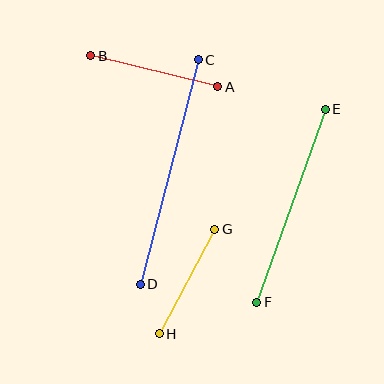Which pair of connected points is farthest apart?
Points C and D are farthest apart.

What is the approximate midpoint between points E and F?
The midpoint is at approximately (291, 206) pixels.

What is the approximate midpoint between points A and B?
The midpoint is at approximately (154, 71) pixels.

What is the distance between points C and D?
The distance is approximately 232 pixels.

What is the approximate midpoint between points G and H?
The midpoint is at approximately (187, 282) pixels.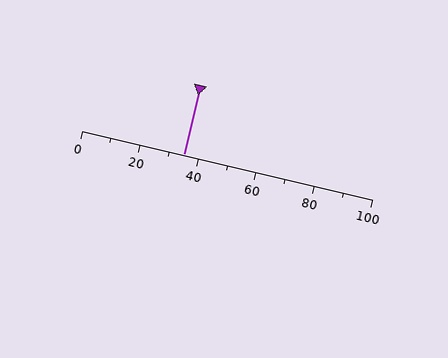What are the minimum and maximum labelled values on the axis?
The axis runs from 0 to 100.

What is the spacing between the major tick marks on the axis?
The major ticks are spaced 20 apart.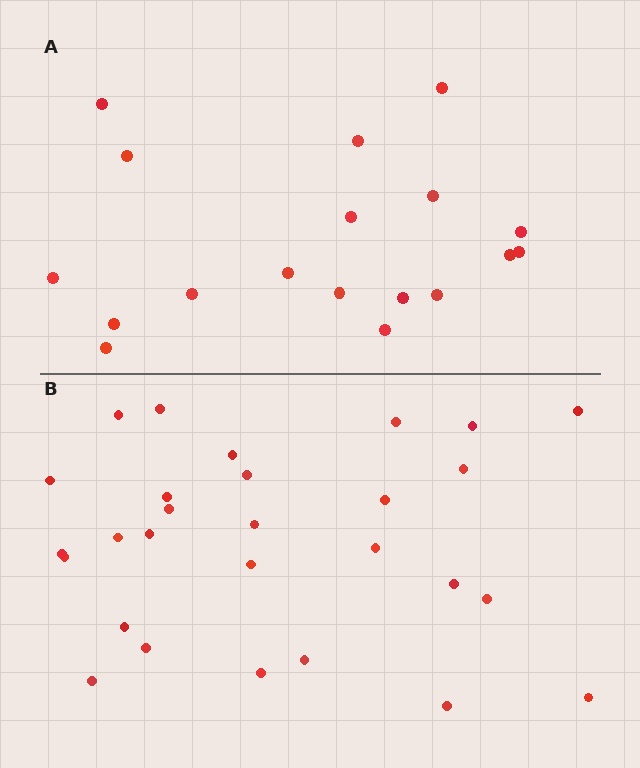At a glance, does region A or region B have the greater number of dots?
Region B (the bottom region) has more dots.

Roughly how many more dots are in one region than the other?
Region B has roughly 10 or so more dots than region A.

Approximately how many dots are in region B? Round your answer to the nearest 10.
About 30 dots. (The exact count is 28, which rounds to 30.)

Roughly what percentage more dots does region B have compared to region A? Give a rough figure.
About 55% more.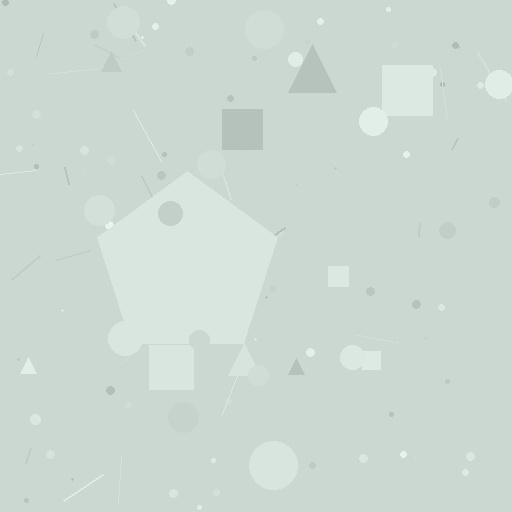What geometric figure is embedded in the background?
A pentagon is embedded in the background.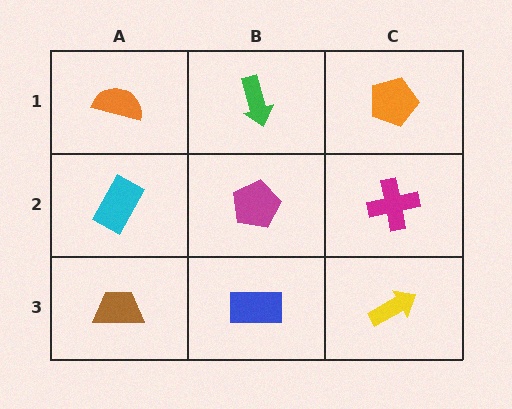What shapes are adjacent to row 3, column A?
A cyan rectangle (row 2, column A), a blue rectangle (row 3, column B).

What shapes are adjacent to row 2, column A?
An orange semicircle (row 1, column A), a brown trapezoid (row 3, column A), a magenta pentagon (row 2, column B).